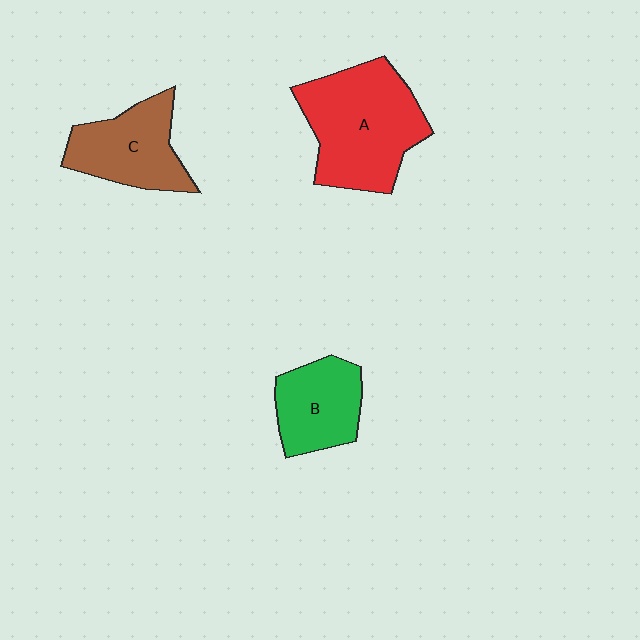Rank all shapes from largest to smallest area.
From largest to smallest: A (red), C (brown), B (green).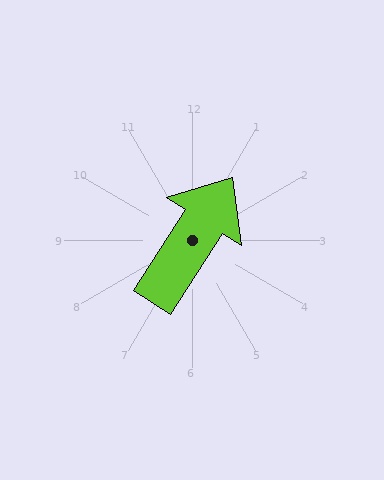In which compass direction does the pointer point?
Northeast.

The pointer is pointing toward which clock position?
Roughly 1 o'clock.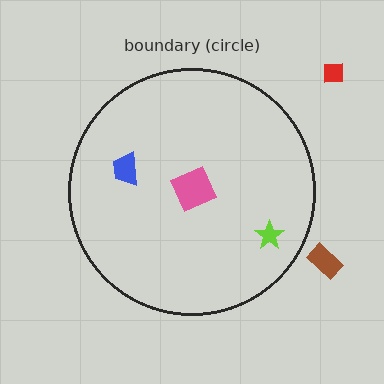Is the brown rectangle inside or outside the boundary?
Outside.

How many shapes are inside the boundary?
3 inside, 2 outside.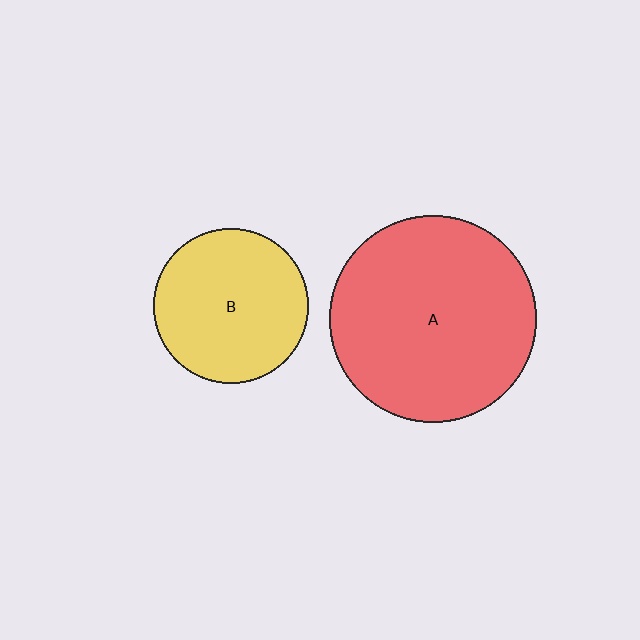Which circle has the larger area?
Circle A (red).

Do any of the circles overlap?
No, none of the circles overlap.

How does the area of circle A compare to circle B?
Approximately 1.8 times.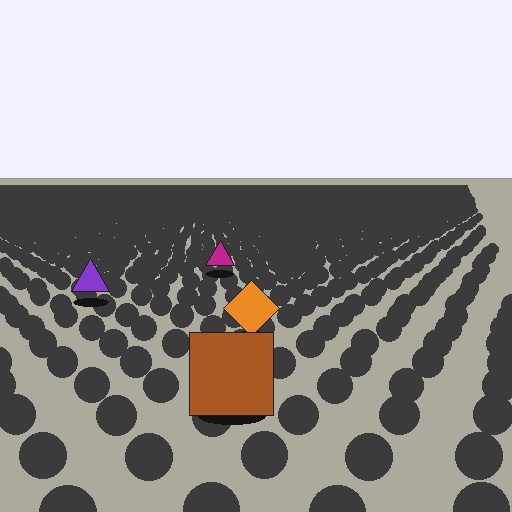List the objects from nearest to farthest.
From nearest to farthest: the brown square, the orange diamond, the purple triangle, the magenta triangle.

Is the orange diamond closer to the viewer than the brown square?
No. The brown square is closer — you can tell from the texture gradient: the ground texture is coarser near it.